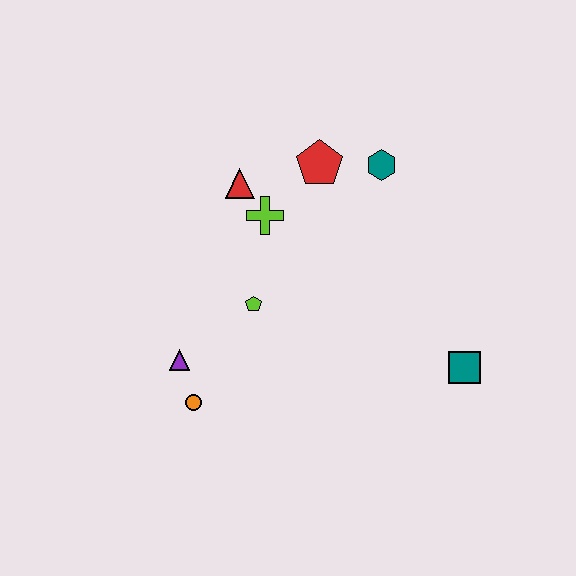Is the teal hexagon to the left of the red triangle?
No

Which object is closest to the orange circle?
The purple triangle is closest to the orange circle.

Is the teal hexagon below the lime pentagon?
No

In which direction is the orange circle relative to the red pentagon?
The orange circle is below the red pentagon.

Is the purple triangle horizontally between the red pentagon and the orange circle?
No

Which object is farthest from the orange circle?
The teal hexagon is farthest from the orange circle.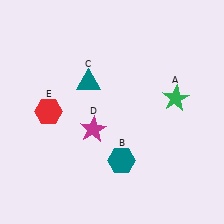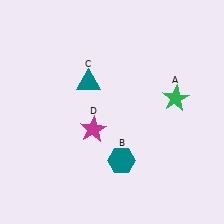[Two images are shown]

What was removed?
The red hexagon (E) was removed in Image 2.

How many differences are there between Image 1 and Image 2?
There is 1 difference between the two images.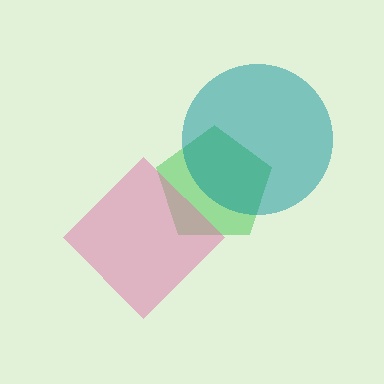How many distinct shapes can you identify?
There are 3 distinct shapes: a green pentagon, a teal circle, a pink diamond.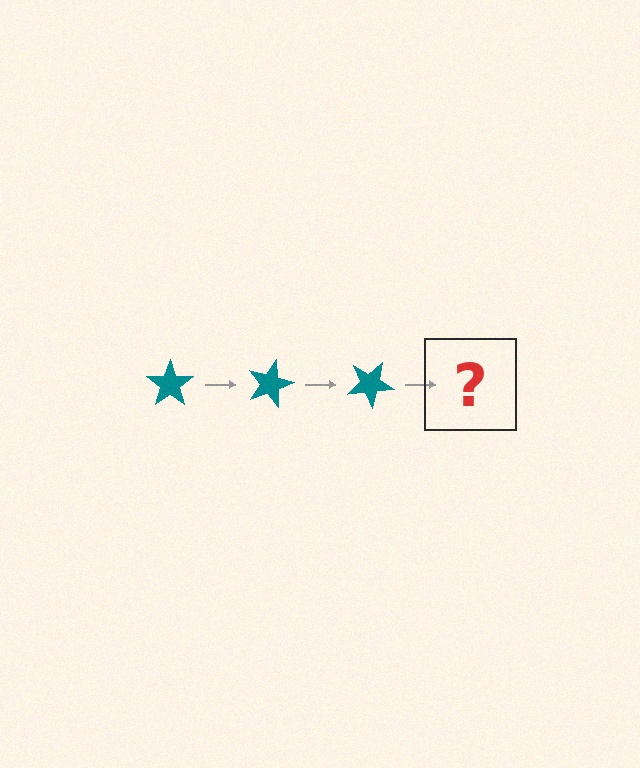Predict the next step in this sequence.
The next step is a teal star rotated 45 degrees.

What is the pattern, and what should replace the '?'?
The pattern is that the star rotates 15 degrees each step. The '?' should be a teal star rotated 45 degrees.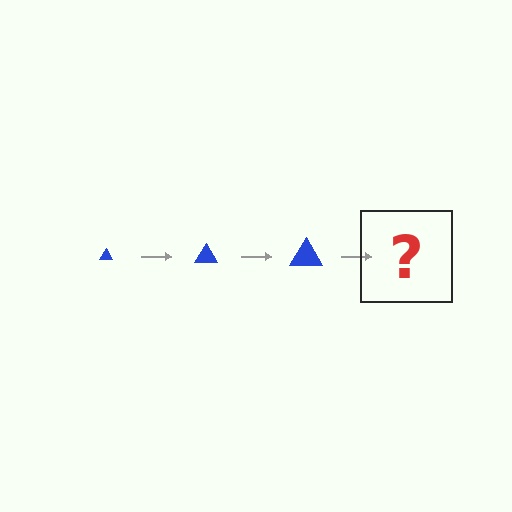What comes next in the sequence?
The next element should be a blue triangle, larger than the previous one.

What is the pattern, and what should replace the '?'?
The pattern is that the triangle gets progressively larger each step. The '?' should be a blue triangle, larger than the previous one.